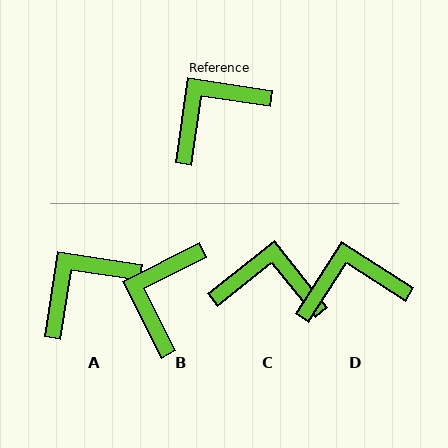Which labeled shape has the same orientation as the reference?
A.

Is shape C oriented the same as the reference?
No, it is off by about 43 degrees.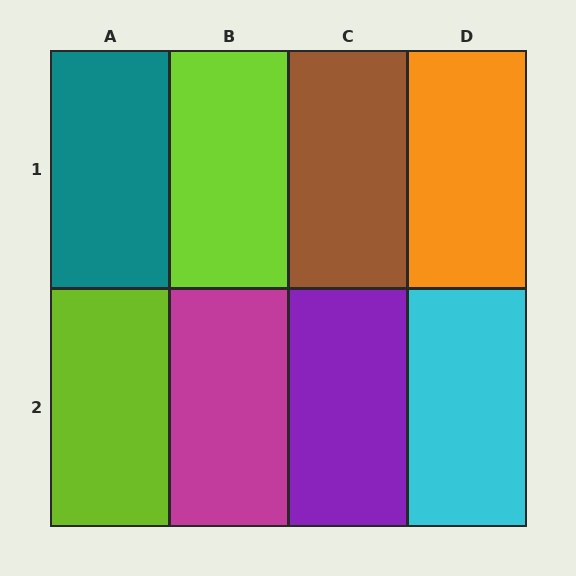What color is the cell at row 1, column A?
Teal.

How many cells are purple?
1 cell is purple.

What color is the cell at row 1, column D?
Orange.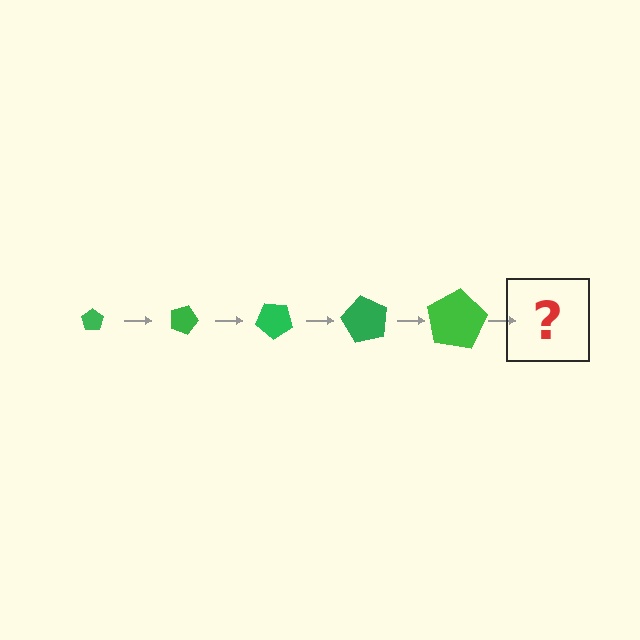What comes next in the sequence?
The next element should be a pentagon, larger than the previous one and rotated 100 degrees from the start.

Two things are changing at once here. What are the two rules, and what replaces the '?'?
The two rules are that the pentagon grows larger each step and it rotates 20 degrees each step. The '?' should be a pentagon, larger than the previous one and rotated 100 degrees from the start.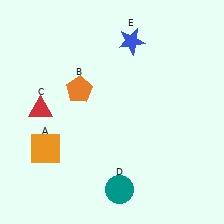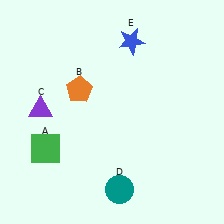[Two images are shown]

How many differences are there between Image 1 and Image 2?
There are 2 differences between the two images.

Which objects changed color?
A changed from orange to green. C changed from red to purple.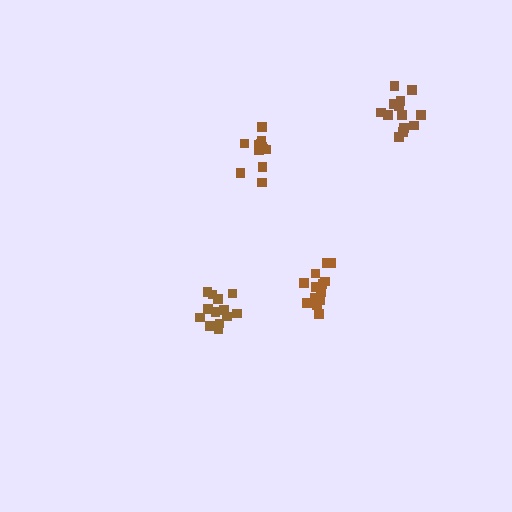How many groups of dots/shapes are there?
There are 4 groups.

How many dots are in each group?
Group 1: 13 dots, Group 2: 12 dots, Group 3: 13 dots, Group 4: 13 dots (51 total).